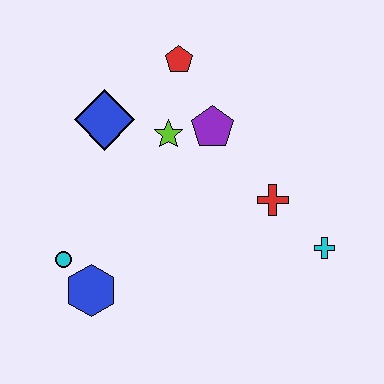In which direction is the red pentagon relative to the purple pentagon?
The red pentagon is above the purple pentagon.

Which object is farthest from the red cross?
The cyan circle is farthest from the red cross.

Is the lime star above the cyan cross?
Yes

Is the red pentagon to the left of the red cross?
Yes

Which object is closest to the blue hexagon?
The cyan circle is closest to the blue hexagon.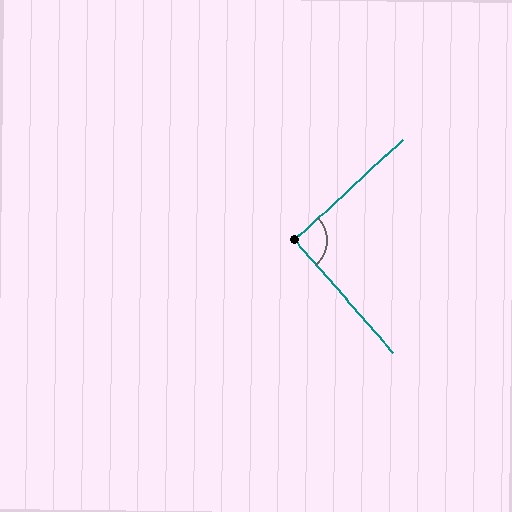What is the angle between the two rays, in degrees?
Approximately 92 degrees.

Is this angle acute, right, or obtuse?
It is approximately a right angle.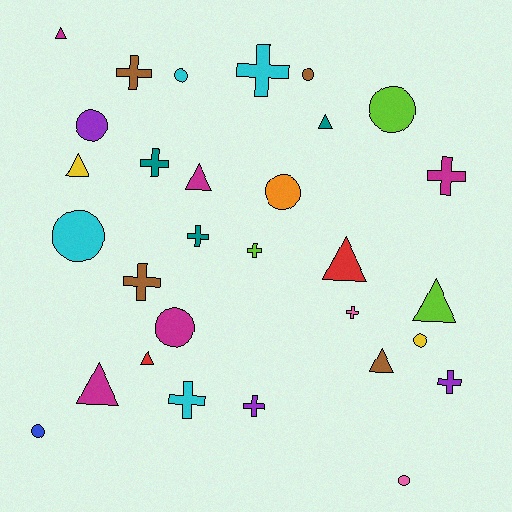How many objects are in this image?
There are 30 objects.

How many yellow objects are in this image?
There are 2 yellow objects.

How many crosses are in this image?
There are 11 crosses.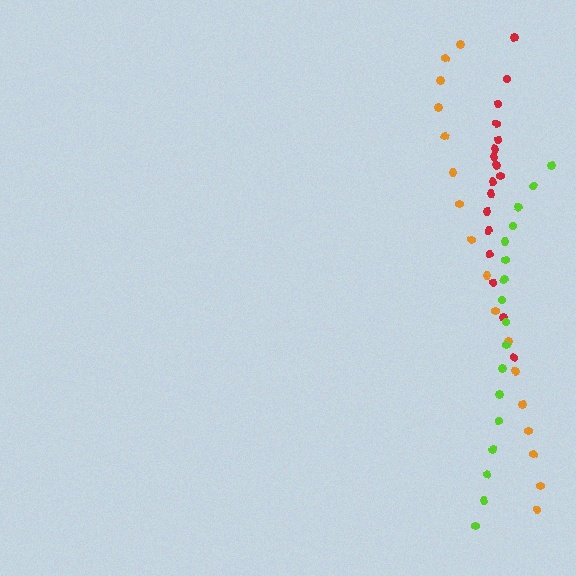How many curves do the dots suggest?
There are 3 distinct paths.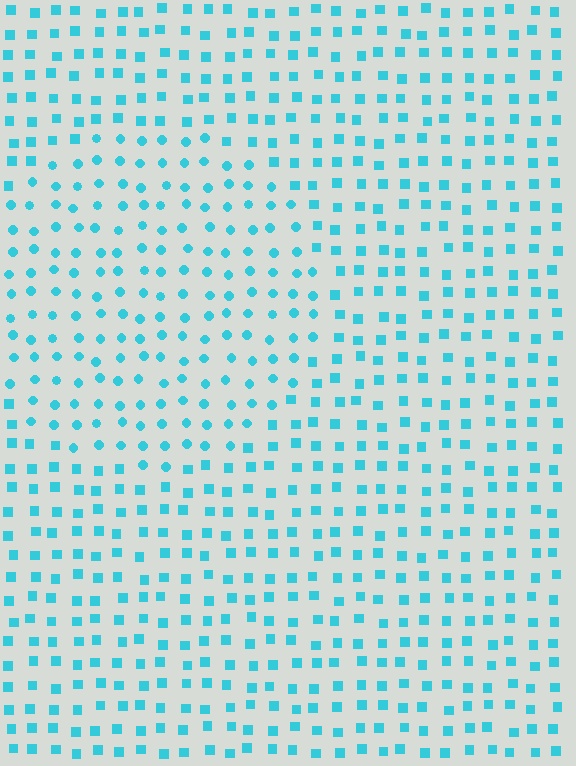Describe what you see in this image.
The image is filled with small cyan elements arranged in a uniform grid. A circle-shaped region contains circles, while the surrounding area contains squares. The boundary is defined purely by the change in element shape.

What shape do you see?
I see a circle.